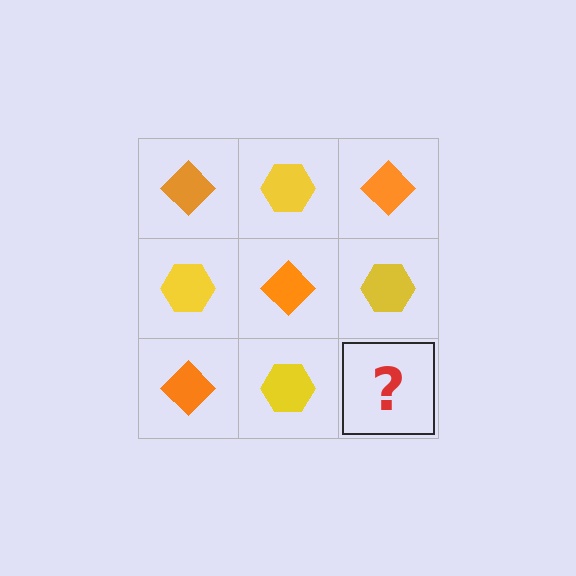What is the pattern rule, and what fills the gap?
The rule is that it alternates orange diamond and yellow hexagon in a checkerboard pattern. The gap should be filled with an orange diamond.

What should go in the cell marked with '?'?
The missing cell should contain an orange diamond.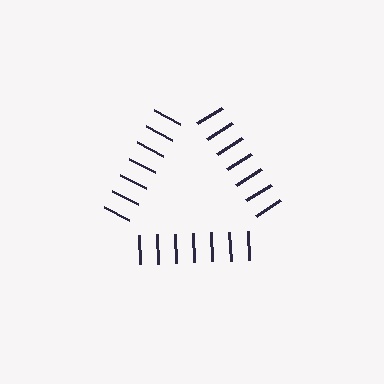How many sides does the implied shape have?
3 sides — the line-ends trace a triangle.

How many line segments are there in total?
21 — 7 along each of the 3 edges.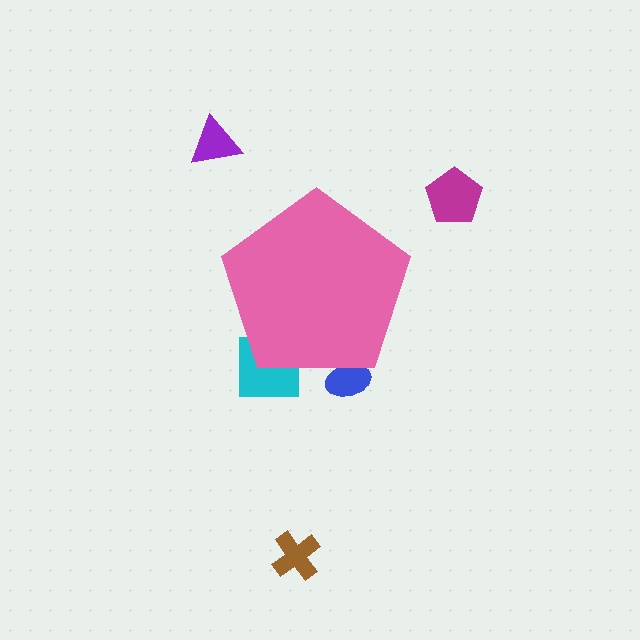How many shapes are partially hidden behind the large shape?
2 shapes are partially hidden.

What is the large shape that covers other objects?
A pink pentagon.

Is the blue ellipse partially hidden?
Yes, the blue ellipse is partially hidden behind the pink pentagon.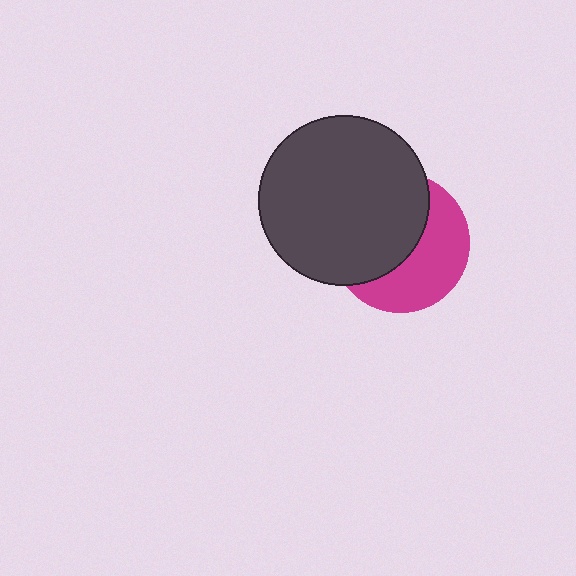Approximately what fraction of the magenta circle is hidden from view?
Roughly 54% of the magenta circle is hidden behind the dark gray circle.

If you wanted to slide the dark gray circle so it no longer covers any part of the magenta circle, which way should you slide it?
Slide it toward the upper-left — that is the most direct way to separate the two shapes.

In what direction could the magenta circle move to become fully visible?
The magenta circle could move toward the lower-right. That would shift it out from behind the dark gray circle entirely.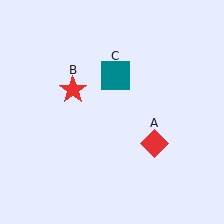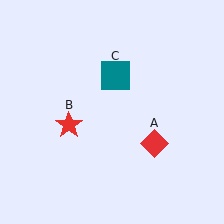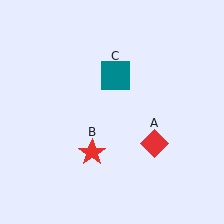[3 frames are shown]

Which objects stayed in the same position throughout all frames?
Red diamond (object A) and teal square (object C) remained stationary.